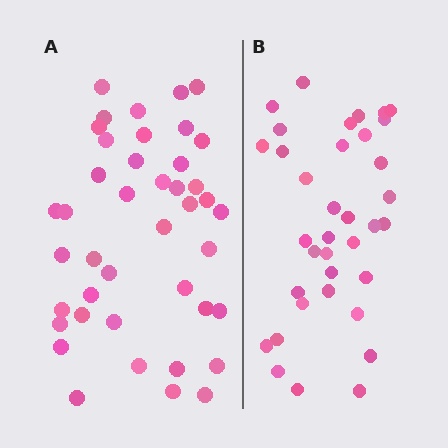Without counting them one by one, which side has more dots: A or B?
Region A (the left region) has more dots.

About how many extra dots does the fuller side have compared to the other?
Region A has about 6 more dots than region B.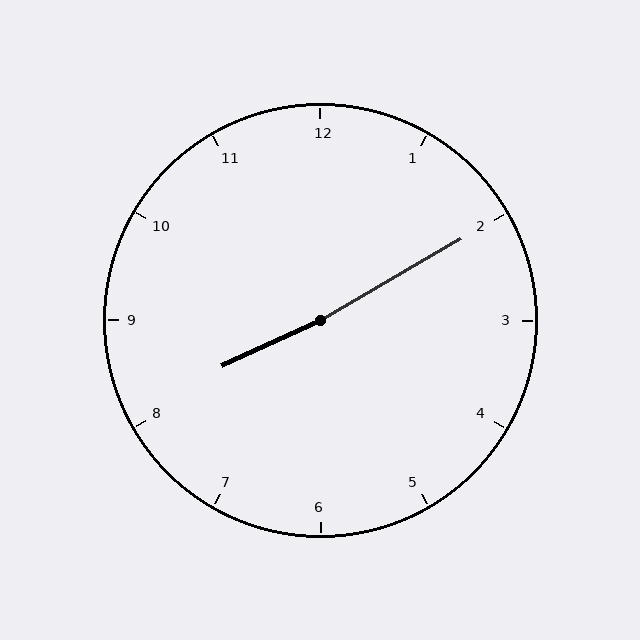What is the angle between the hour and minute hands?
Approximately 175 degrees.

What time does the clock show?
8:10.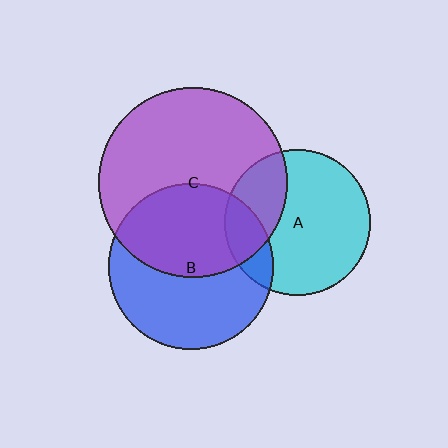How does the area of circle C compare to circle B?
Approximately 1.3 times.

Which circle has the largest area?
Circle C (purple).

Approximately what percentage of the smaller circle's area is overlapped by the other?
Approximately 50%.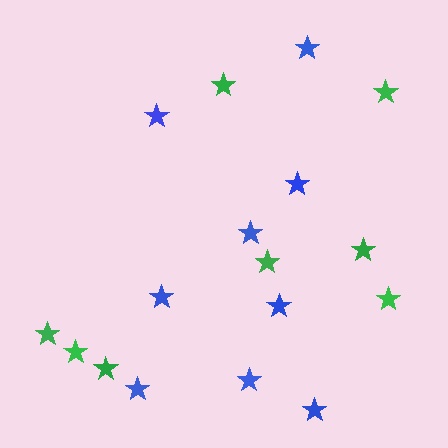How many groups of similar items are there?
There are 2 groups: one group of green stars (8) and one group of blue stars (9).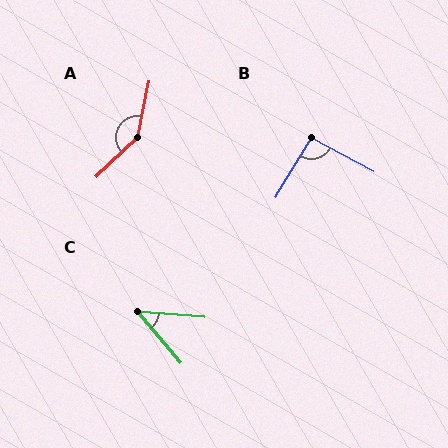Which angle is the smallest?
C, at approximately 45 degrees.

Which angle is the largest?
A, at approximately 145 degrees.